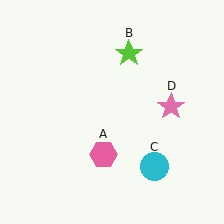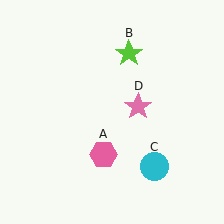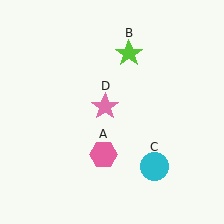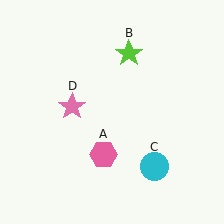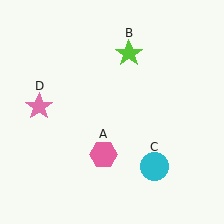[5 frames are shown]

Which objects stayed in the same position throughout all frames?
Pink hexagon (object A) and lime star (object B) and cyan circle (object C) remained stationary.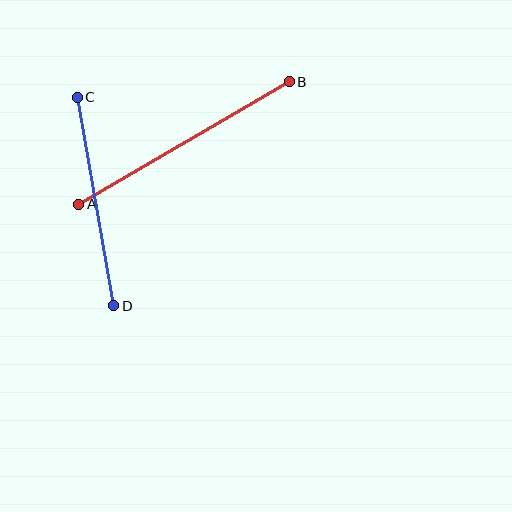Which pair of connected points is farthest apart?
Points A and B are farthest apart.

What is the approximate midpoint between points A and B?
The midpoint is at approximately (184, 143) pixels.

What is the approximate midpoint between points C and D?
The midpoint is at approximately (95, 201) pixels.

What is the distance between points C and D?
The distance is approximately 212 pixels.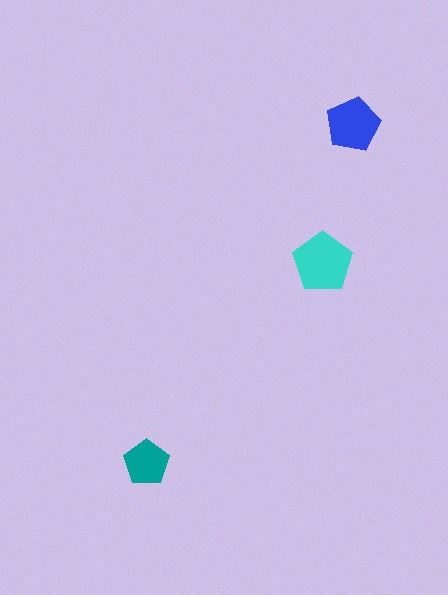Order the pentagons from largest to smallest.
the cyan one, the blue one, the teal one.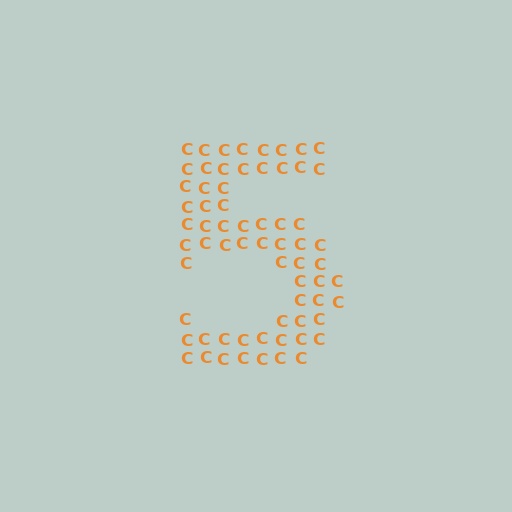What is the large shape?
The large shape is the digit 5.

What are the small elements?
The small elements are letter C's.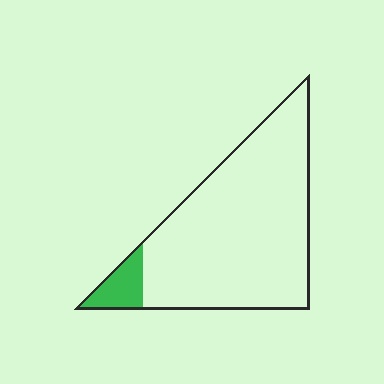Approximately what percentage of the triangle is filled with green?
Approximately 10%.